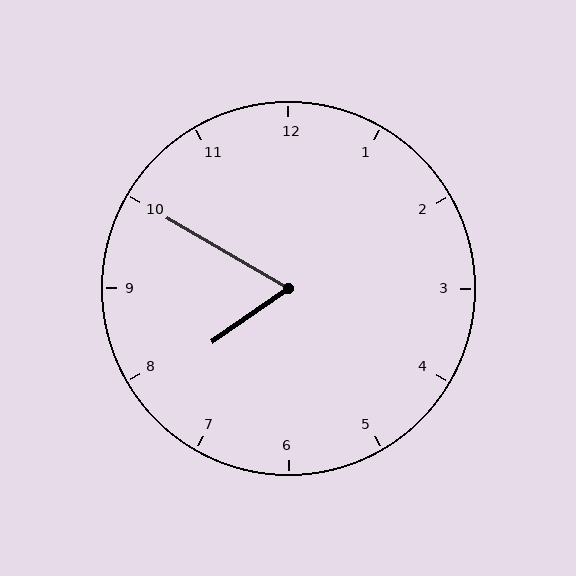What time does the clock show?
7:50.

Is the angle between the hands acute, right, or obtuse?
It is acute.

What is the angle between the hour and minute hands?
Approximately 65 degrees.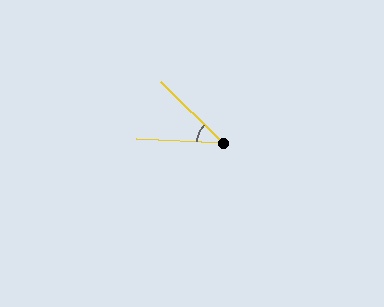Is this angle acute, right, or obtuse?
It is acute.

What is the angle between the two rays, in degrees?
Approximately 42 degrees.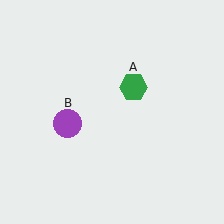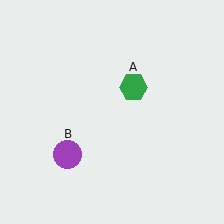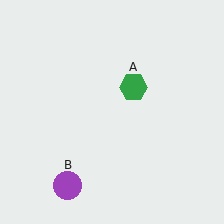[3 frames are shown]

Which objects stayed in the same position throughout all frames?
Green hexagon (object A) remained stationary.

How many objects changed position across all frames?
1 object changed position: purple circle (object B).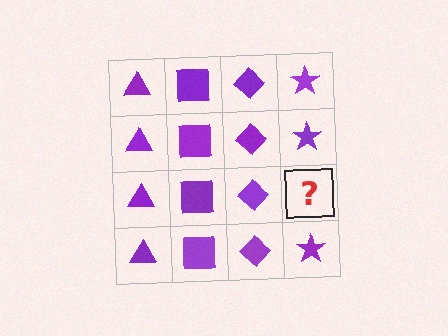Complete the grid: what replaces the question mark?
The question mark should be replaced with a purple star.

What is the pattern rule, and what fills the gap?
The rule is that each column has a consistent shape. The gap should be filled with a purple star.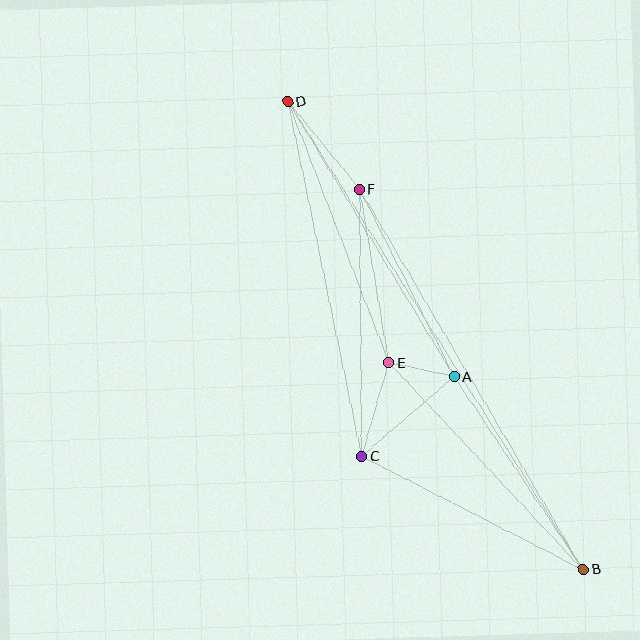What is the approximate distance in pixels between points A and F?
The distance between A and F is approximately 210 pixels.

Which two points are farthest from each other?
Points B and D are farthest from each other.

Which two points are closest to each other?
Points A and E are closest to each other.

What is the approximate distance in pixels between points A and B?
The distance between A and B is approximately 232 pixels.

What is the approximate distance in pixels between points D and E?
The distance between D and E is approximately 280 pixels.